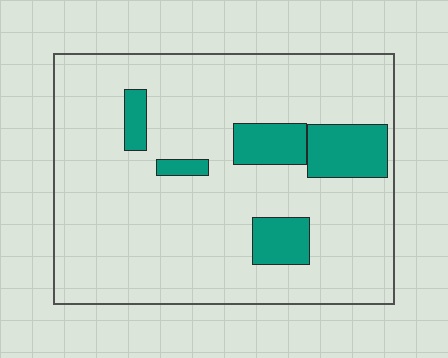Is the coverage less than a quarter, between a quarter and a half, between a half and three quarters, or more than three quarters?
Less than a quarter.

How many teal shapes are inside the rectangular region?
5.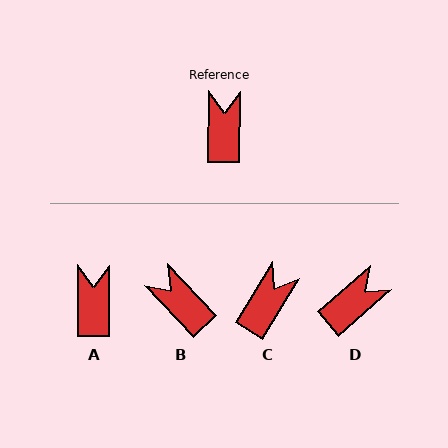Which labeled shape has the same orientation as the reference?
A.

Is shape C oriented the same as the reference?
No, it is off by about 31 degrees.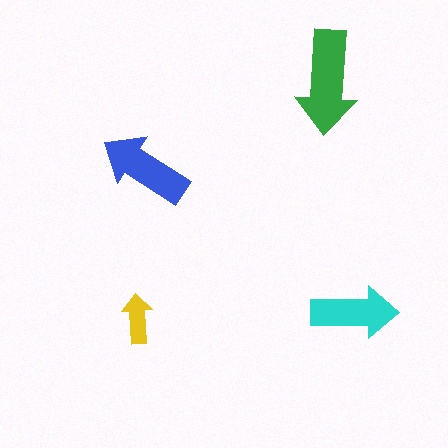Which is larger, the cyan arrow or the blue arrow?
The blue one.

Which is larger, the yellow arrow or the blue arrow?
The blue one.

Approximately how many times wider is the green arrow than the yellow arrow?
About 2 times wider.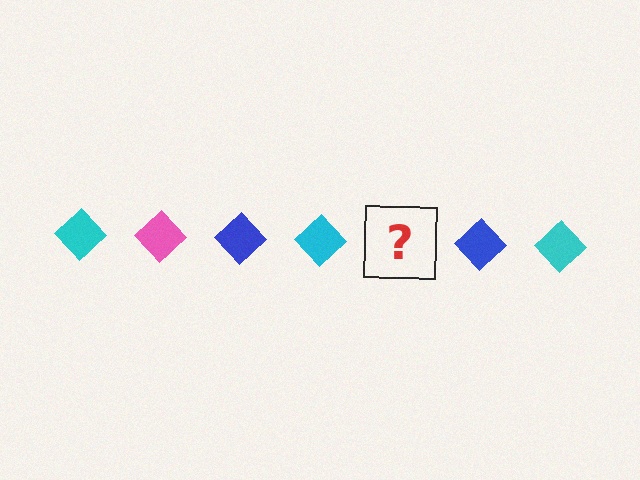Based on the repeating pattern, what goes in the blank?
The blank should be a pink diamond.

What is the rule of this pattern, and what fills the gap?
The rule is that the pattern cycles through cyan, pink, blue diamonds. The gap should be filled with a pink diamond.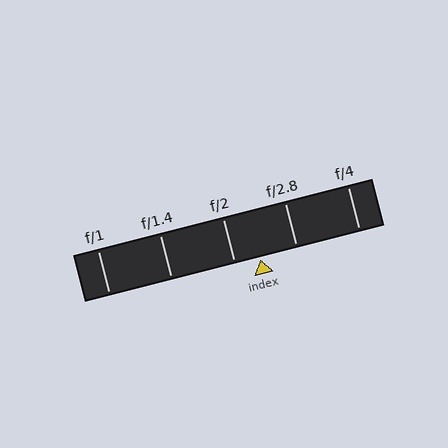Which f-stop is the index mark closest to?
The index mark is closest to f/2.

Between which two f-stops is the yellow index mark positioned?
The index mark is between f/2 and f/2.8.